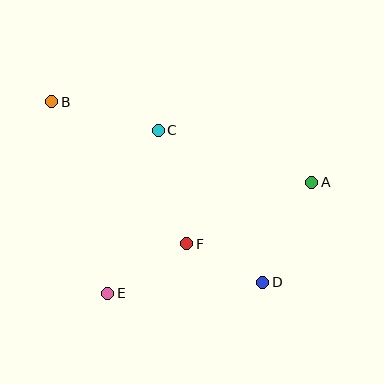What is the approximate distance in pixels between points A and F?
The distance between A and F is approximately 140 pixels.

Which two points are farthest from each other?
Points B and D are farthest from each other.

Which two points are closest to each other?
Points D and F are closest to each other.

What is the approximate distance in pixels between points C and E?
The distance between C and E is approximately 171 pixels.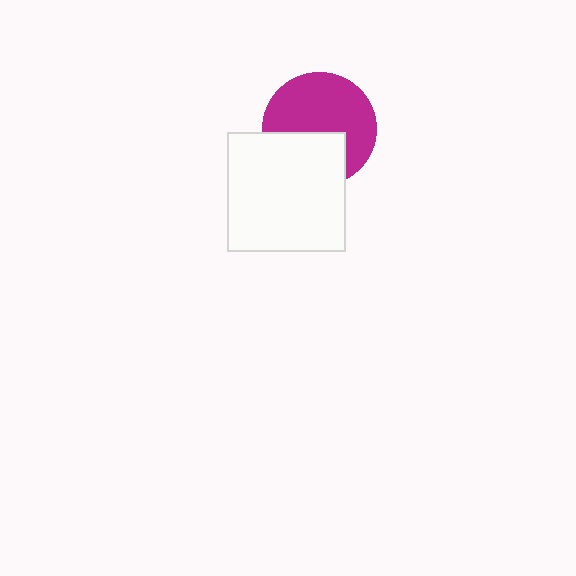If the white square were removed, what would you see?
You would see the complete magenta circle.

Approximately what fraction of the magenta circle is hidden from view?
Roughly 37% of the magenta circle is hidden behind the white square.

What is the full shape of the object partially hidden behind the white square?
The partially hidden object is a magenta circle.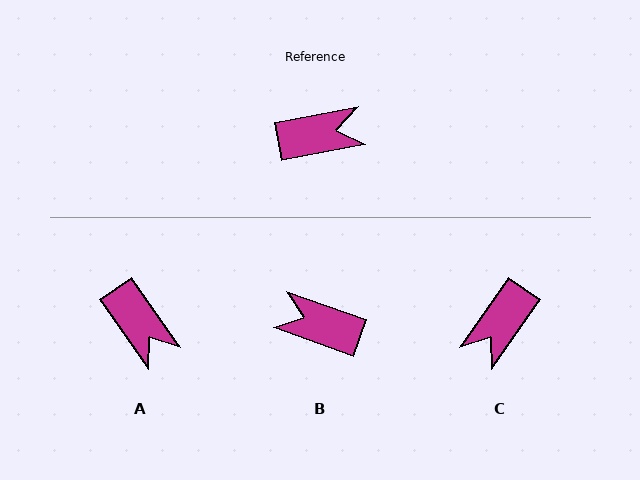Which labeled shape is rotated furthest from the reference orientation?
B, about 150 degrees away.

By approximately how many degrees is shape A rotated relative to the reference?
Approximately 66 degrees clockwise.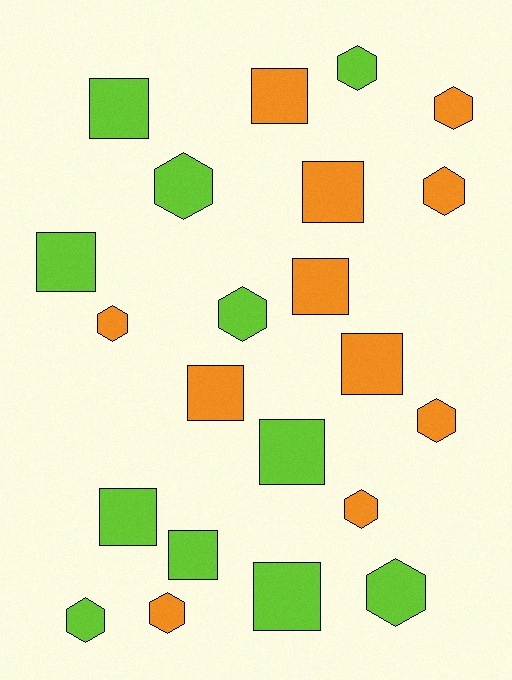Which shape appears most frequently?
Hexagon, with 11 objects.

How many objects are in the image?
There are 22 objects.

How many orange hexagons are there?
There are 6 orange hexagons.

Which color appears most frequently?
Orange, with 11 objects.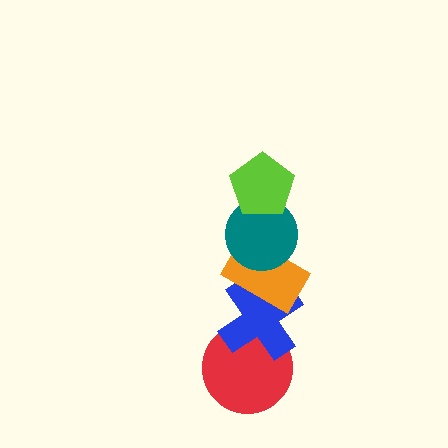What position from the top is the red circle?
The red circle is 5th from the top.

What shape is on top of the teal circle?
The lime pentagon is on top of the teal circle.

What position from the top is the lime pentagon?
The lime pentagon is 1st from the top.